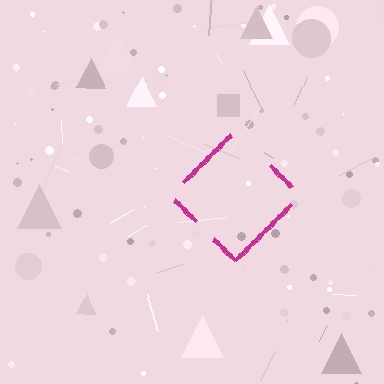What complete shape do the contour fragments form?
The contour fragments form a diamond.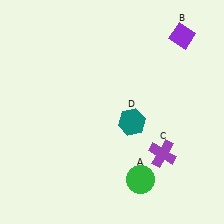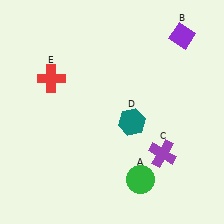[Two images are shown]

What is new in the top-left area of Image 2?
A red cross (E) was added in the top-left area of Image 2.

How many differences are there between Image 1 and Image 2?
There is 1 difference between the two images.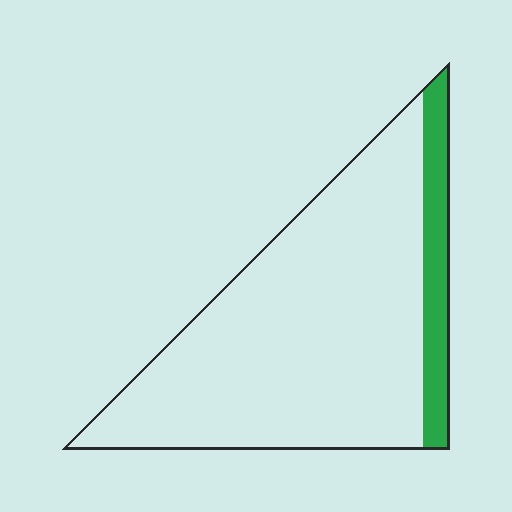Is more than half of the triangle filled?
No.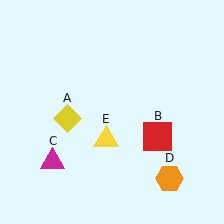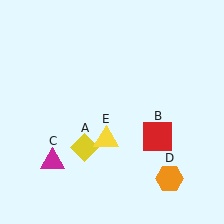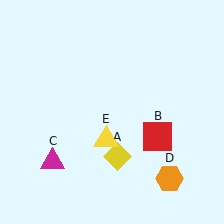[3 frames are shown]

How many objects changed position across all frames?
1 object changed position: yellow diamond (object A).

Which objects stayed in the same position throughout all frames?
Red square (object B) and magenta triangle (object C) and orange hexagon (object D) and yellow triangle (object E) remained stationary.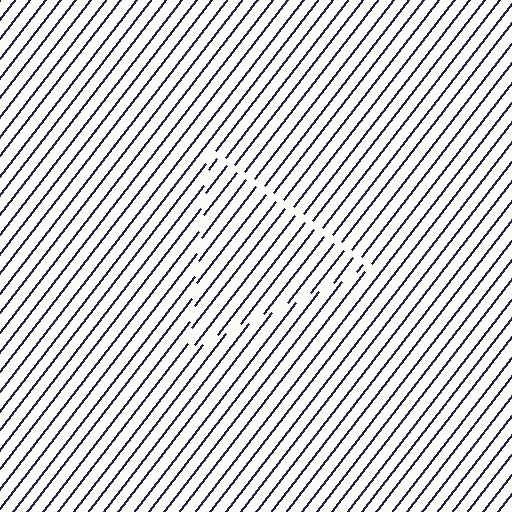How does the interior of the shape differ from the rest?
The interior of the shape contains the same grating, shifted by half a period — the contour is defined by the phase discontinuity where line-ends from the inner and outer gratings abut.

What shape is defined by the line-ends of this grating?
An illusory triangle. The interior of the shape contains the same grating, shifted by half a period — the contour is defined by the phase discontinuity where line-ends from the inner and outer gratings abut.